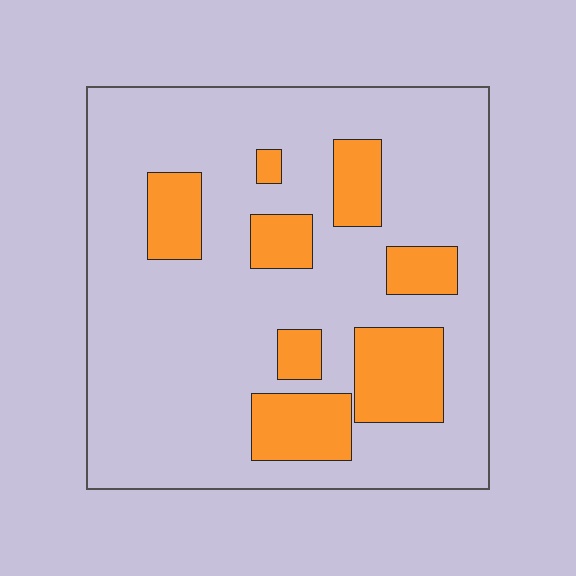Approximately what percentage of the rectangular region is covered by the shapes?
Approximately 20%.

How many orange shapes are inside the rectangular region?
8.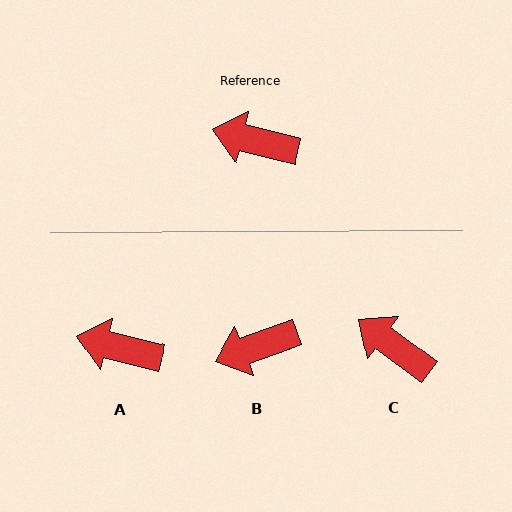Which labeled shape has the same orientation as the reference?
A.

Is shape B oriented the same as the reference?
No, it is off by about 34 degrees.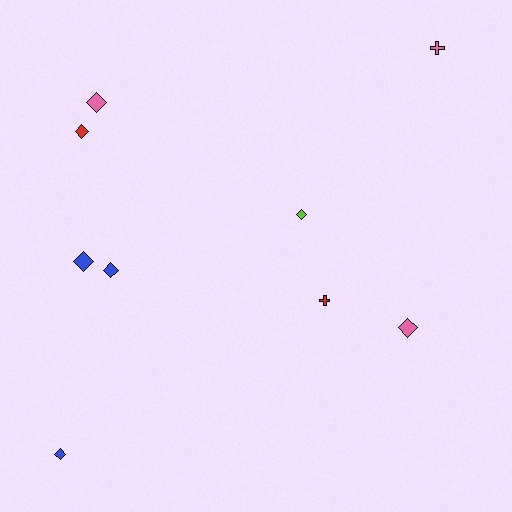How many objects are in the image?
There are 9 objects.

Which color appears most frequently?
Pink, with 3 objects.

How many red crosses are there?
There is 1 red cross.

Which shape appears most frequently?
Diamond, with 7 objects.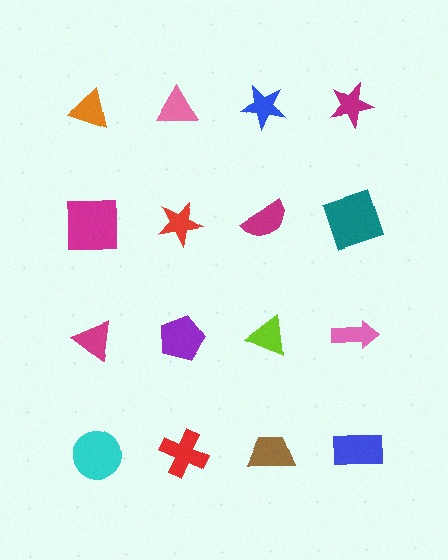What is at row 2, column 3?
A magenta semicircle.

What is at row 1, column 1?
An orange triangle.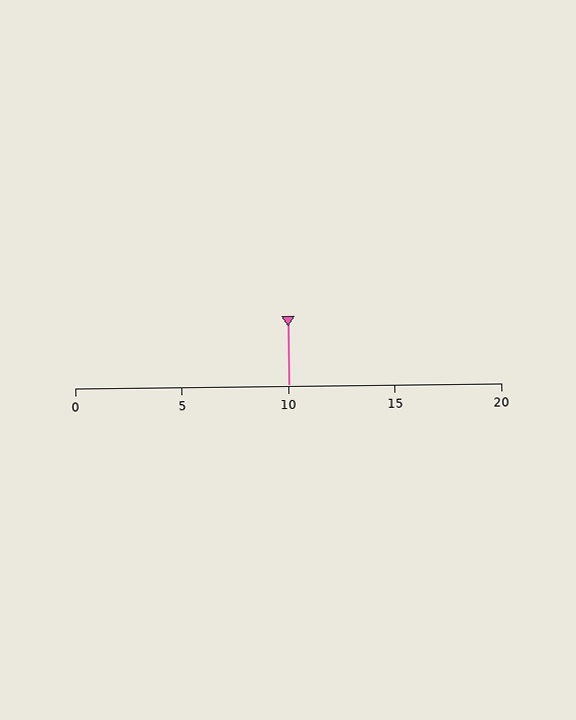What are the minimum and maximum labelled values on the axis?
The axis runs from 0 to 20.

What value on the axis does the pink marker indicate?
The marker indicates approximately 10.